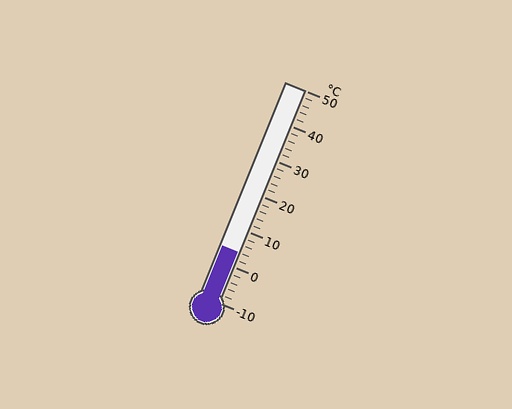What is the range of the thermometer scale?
The thermometer scale ranges from -10°C to 50°C.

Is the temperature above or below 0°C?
The temperature is above 0°C.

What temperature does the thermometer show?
The thermometer shows approximately 4°C.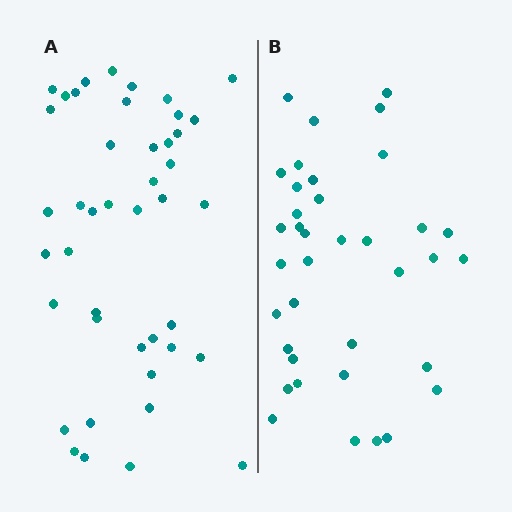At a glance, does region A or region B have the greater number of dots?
Region A (the left region) has more dots.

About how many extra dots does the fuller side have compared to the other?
Region A has about 6 more dots than region B.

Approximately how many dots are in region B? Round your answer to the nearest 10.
About 40 dots. (The exact count is 37, which rounds to 40.)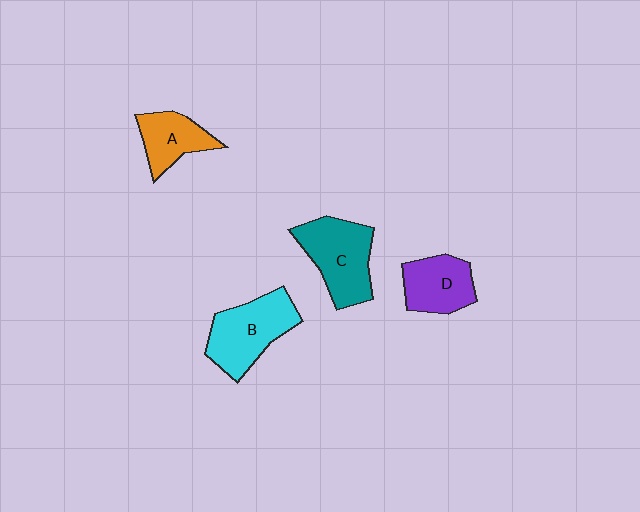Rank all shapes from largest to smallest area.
From largest to smallest: B (cyan), C (teal), D (purple), A (orange).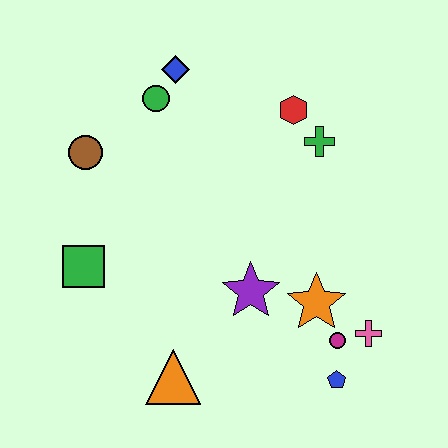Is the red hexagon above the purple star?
Yes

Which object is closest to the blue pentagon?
The magenta circle is closest to the blue pentagon.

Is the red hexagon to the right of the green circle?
Yes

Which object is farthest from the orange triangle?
The blue diamond is farthest from the orange triangle.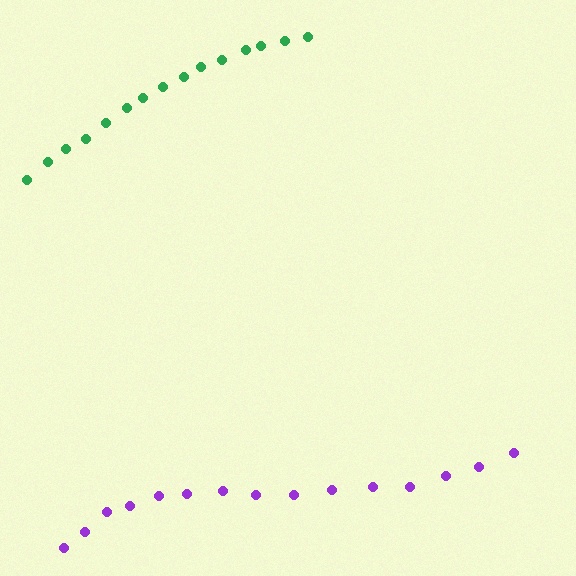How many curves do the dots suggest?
There are 2 distinct paths.